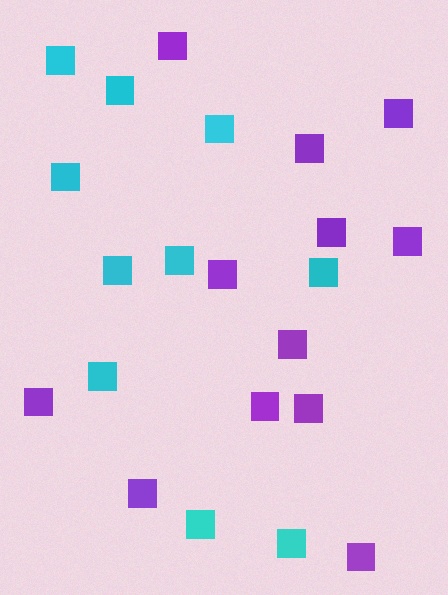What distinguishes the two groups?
There are 2 groups: one group of purple squares (12) and one group of cyan squares (10).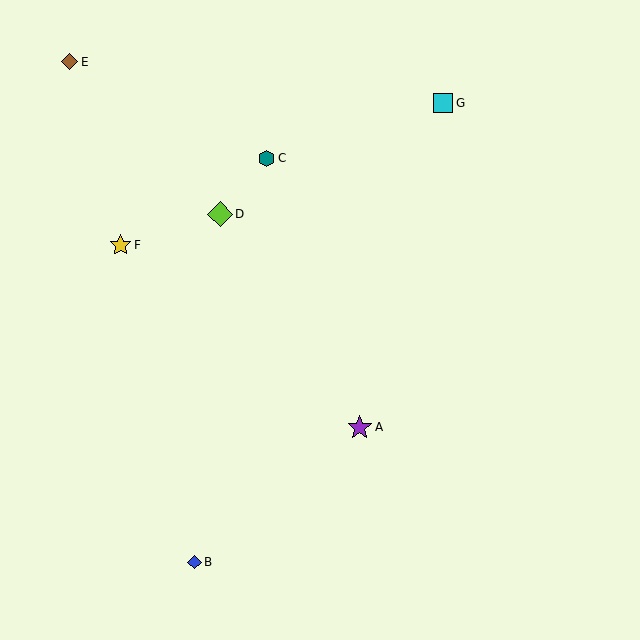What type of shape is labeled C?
Shape C is a teal hexagon.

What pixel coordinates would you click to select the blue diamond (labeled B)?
Click at (195, 562) to select the blue diamond B.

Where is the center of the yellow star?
The center of the yellow star is at (120, 245).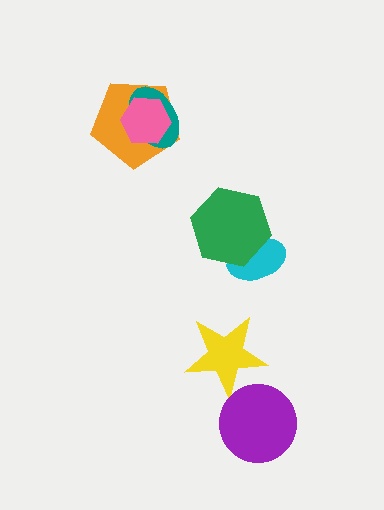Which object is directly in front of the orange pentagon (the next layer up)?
The teal ellipse is directly in front of the orange pentagon.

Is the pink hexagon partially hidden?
No, no other shape covers it.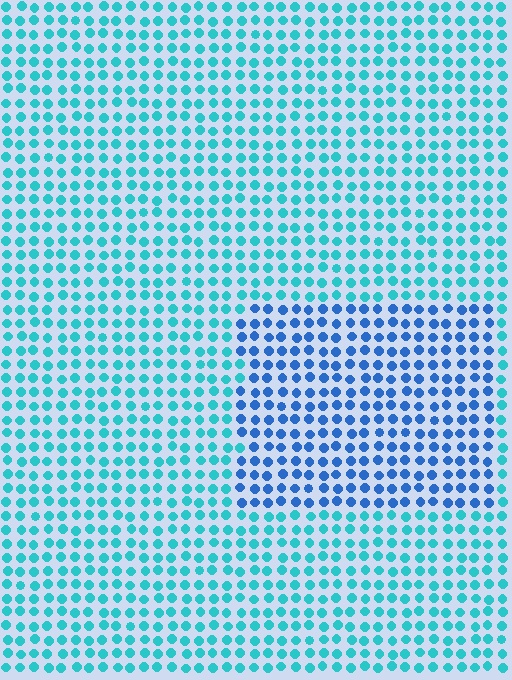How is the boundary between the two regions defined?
The boundary is defined purely by a slight shift in hue (about 35 degrees). Spacing, size, and orientation are identical on both sides.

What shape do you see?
I see a rectangle.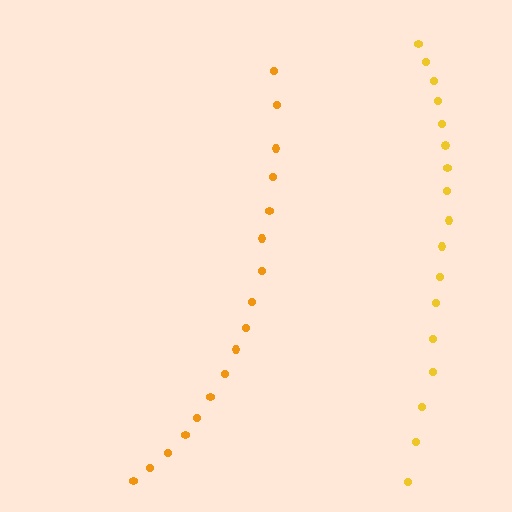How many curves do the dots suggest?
There are 2 distinct paths.